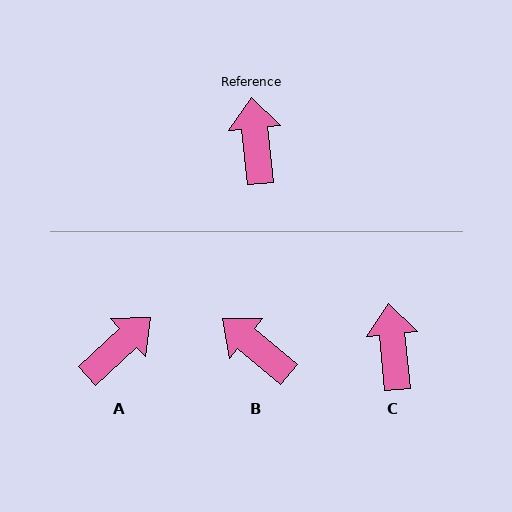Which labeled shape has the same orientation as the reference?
C.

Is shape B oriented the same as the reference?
No, it is off by about 44 degrees.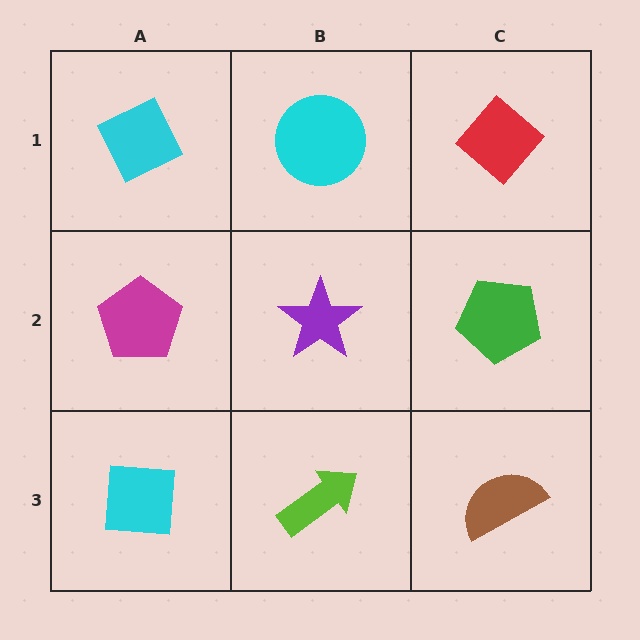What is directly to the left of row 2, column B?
A magenta pentagon.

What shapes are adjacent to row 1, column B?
A purple star (row 2, column B), a cyan diamond (row 1, column A), a red diamond (row 1, column C).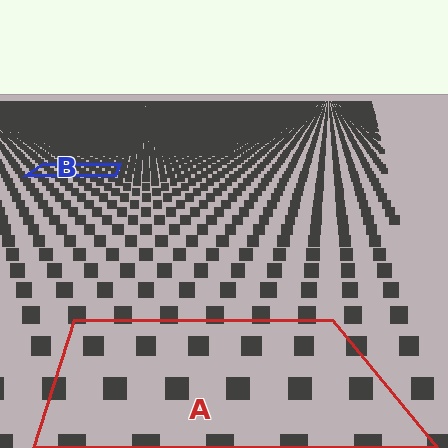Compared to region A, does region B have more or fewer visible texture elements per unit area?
Region B has more texture elements per unit area — they are packed more densely because it is farther away.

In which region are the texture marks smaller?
The texture marks are smaller in region B, because it is farther away.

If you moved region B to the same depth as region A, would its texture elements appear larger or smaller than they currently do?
They would appear larger. At a closer depth, the same texture elements are projected at a bigger on-screen size.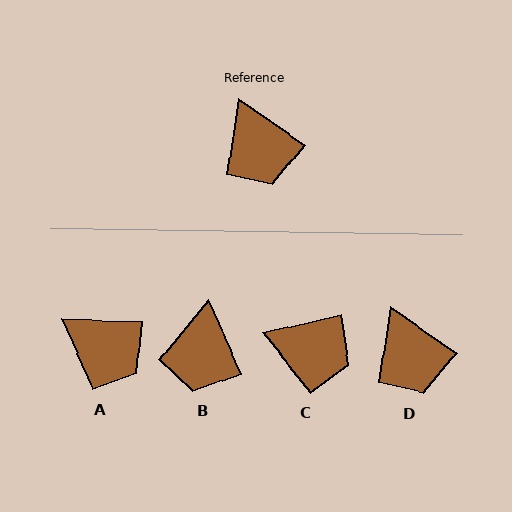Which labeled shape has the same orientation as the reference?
D.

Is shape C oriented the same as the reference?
No, it is off by about 48 degrees.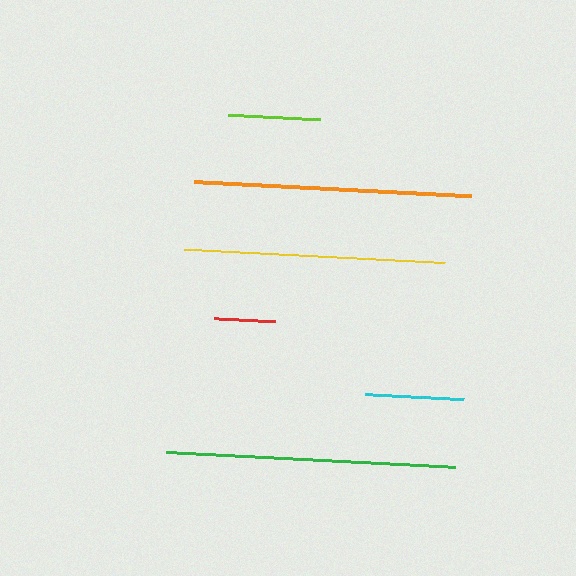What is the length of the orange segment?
The orange segment is approximately 278 pixels long.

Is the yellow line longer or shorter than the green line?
The green line is longer than the yellow line.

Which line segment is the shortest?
The red line is the shortest at approximately 60 pixels.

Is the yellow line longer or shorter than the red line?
The yellow line is longer than the red line.